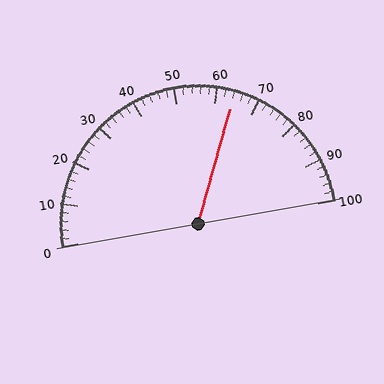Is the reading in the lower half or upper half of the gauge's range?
The reading is in the upper half of the range (0 to 100).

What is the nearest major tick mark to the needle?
The nearest major tick mark is 60.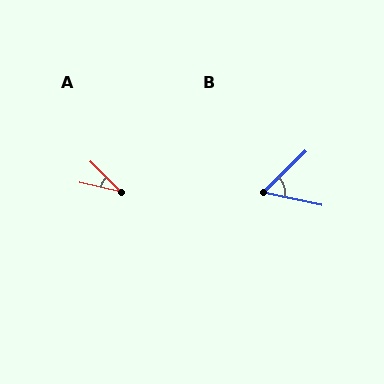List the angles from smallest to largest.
A (32°), B (56°).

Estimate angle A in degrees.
Approximately 32 degrees.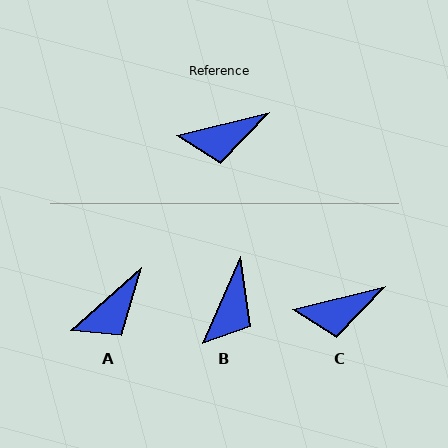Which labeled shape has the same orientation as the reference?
C.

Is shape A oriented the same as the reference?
No, it is off by about 27 degrees.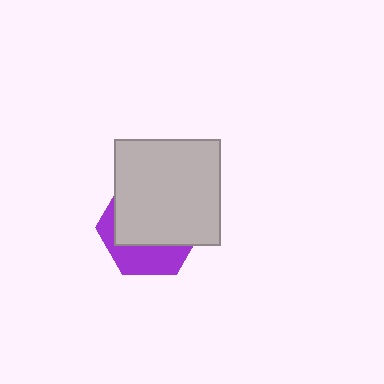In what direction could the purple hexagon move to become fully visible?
The purple hexagon could move down. That would shift it out from behind the light gray square entirely.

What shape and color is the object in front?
The object in front is a light gray square.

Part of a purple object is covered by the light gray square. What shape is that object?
It is a hexagon.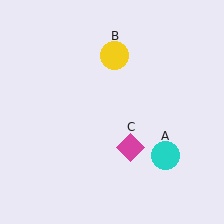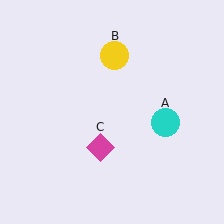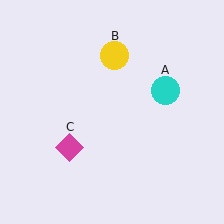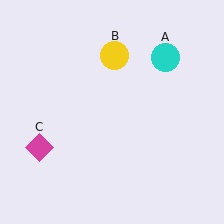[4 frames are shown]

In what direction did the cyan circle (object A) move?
The cyan circle (object A) moved up.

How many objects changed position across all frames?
2 objects changed position: cyan circle (object A), magenta diamond (object C).